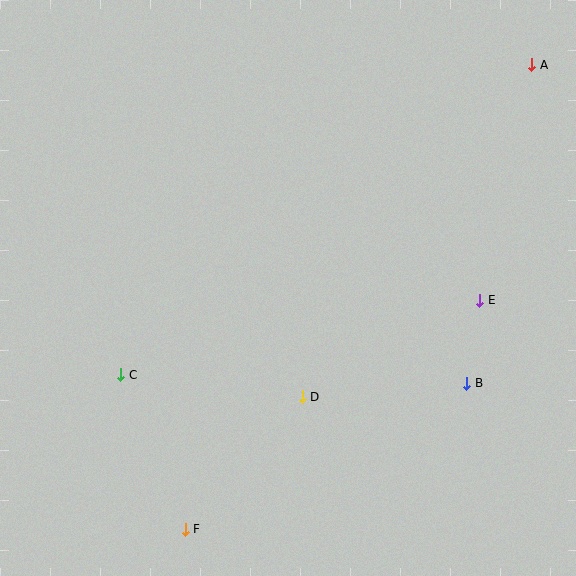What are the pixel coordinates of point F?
Point F is at (185, 529).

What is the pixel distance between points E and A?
The distance between E and A is 241 pixels.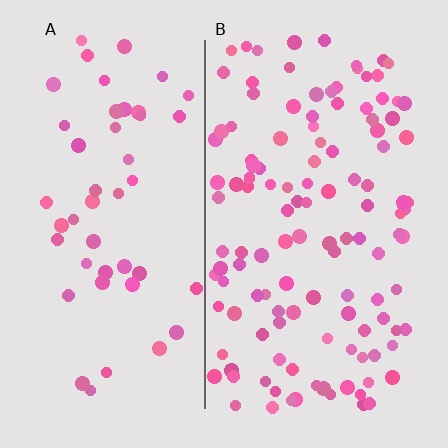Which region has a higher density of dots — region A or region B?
B (the right).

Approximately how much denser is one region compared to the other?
Approximately 2.5× — region B over region A.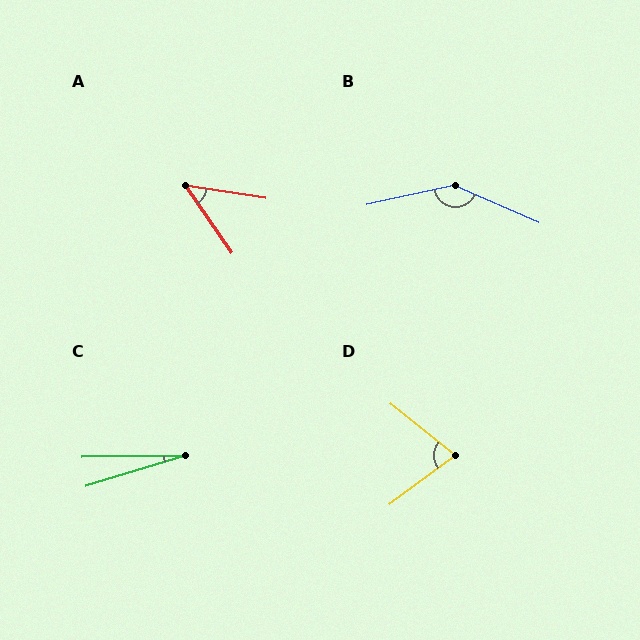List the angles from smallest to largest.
C (16°), A (46°), D (75°), B (144°).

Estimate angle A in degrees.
Approximately 46 degrees.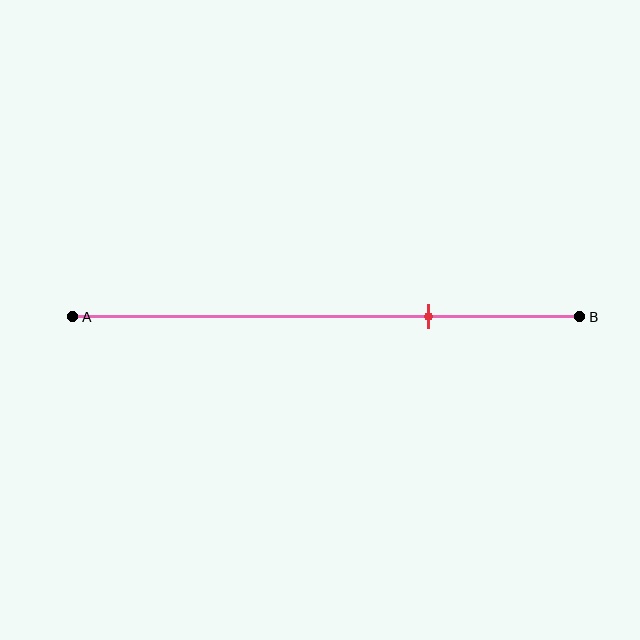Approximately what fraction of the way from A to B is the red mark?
The red mark is approximately 70% of the way from A to B.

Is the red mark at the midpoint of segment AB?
No, the mark is at about 70% from A, not at the 50% midpoint.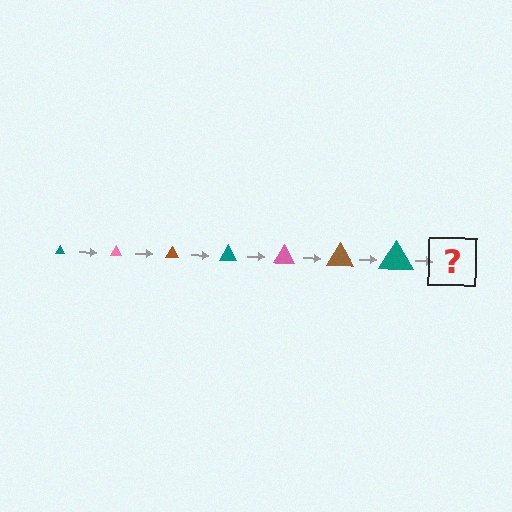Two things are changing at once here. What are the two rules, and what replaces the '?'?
The two rules are that the triangle grows larger each step and the color cycles through teal, pink, and brown. The '?' should be a pink triangle, larger than the previous one.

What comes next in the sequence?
The next element should be a pink triangle, larger than the previous one.